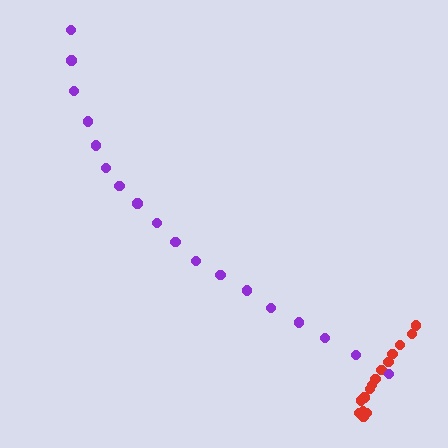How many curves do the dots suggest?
There are 2 distinct paths.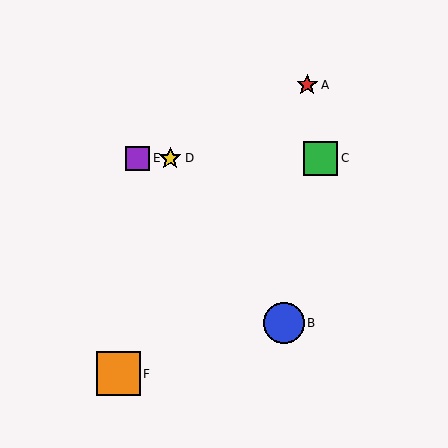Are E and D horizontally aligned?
Yes, both are at y≈159.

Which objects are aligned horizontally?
Objects C, D, E are aligned horizontally.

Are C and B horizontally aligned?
No, C is at y≈159 and B is at y≈323.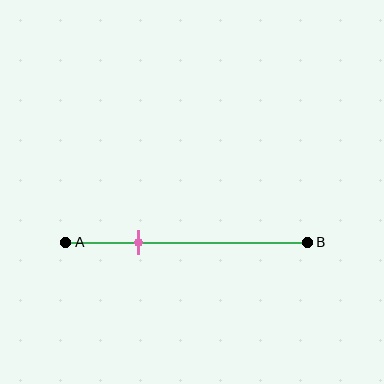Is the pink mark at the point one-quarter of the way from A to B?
No, the mark is at about 30% from A, not at the 25% one-quarter point.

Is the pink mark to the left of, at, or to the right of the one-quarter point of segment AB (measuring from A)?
The pink mark is to the right of the one-quarter point of segment AB.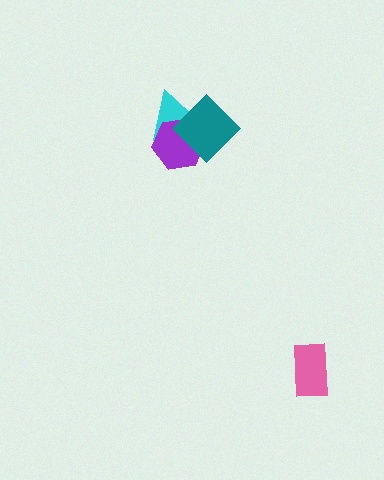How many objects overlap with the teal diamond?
2 objects overlap with the teal diamond.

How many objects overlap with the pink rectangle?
0 objects overlap with the pink rectangle.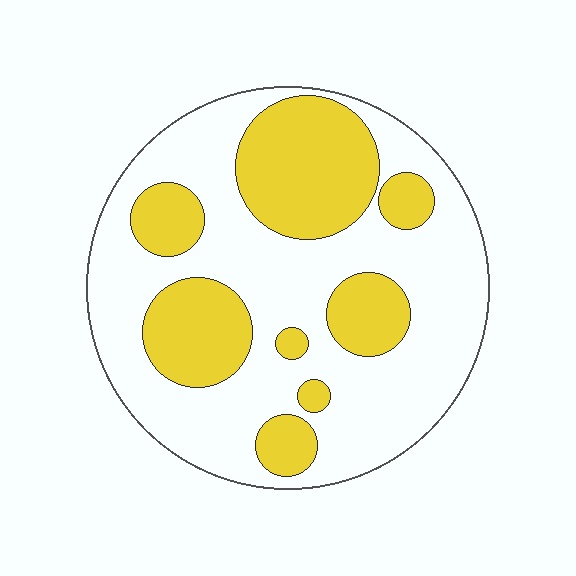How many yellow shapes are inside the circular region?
8.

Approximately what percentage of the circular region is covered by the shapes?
Approximately 35%.